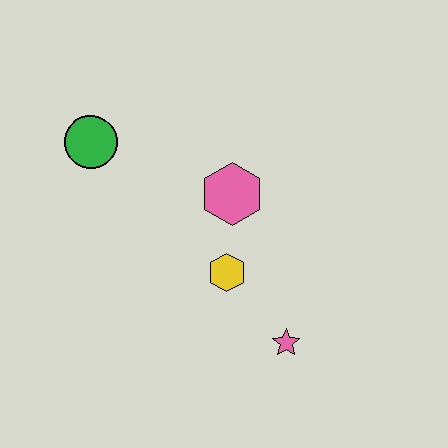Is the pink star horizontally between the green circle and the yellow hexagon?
No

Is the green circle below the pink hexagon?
No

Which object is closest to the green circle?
The pink hexagon is closest to the green circle.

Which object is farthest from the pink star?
The green circle is farthest from the pink star.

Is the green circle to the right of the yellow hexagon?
No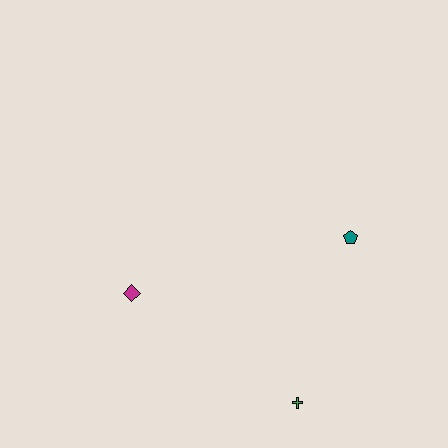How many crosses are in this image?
There is 1 cross.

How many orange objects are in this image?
There are no orange objects.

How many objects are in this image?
There are 3 objects.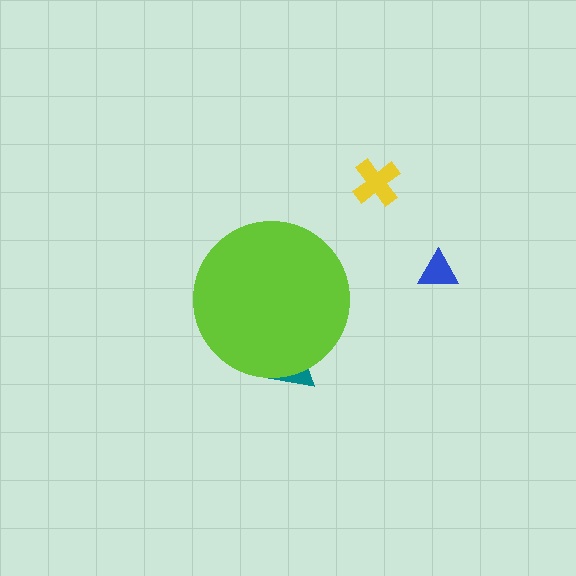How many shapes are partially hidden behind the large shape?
1 shape is partially hidden.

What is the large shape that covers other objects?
A lime circle.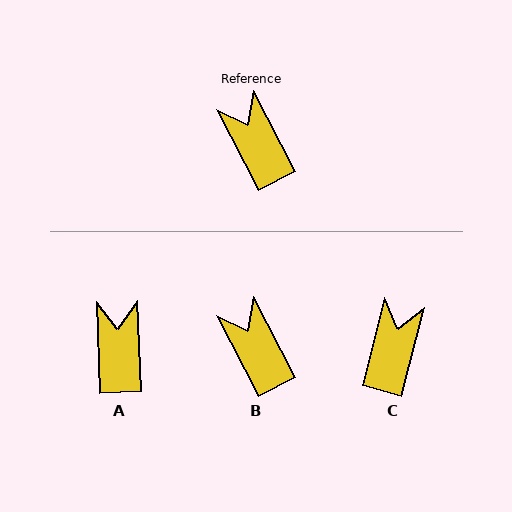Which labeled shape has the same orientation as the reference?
B.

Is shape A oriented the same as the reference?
No, it is off by about 25 degrees.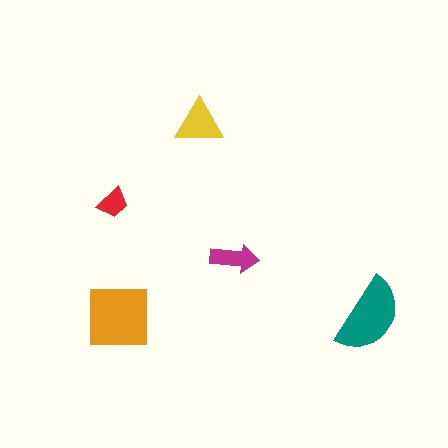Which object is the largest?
The orange square.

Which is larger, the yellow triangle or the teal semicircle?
The teal semicircle.